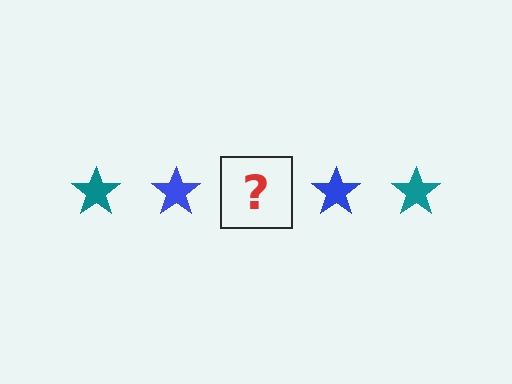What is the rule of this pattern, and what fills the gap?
The rule is that the pattern cycles through teal, blue stars. The gap should be filled with a teal star.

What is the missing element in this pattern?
The missing element is a teal star.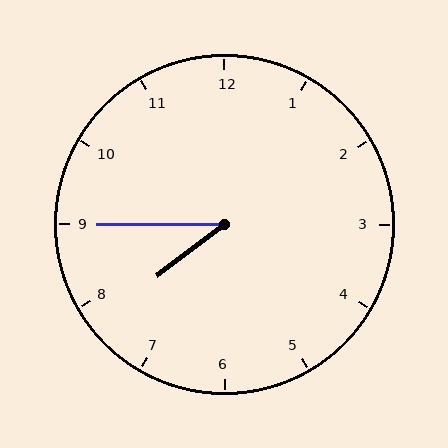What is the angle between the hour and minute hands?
Approximately 38 degrees.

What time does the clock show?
7:45.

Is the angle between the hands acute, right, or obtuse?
It is acute.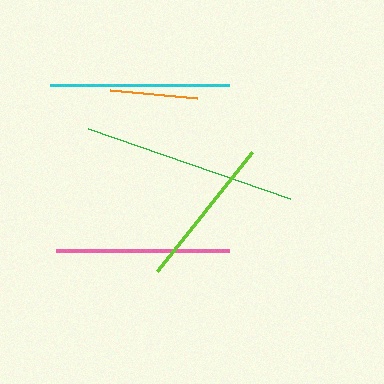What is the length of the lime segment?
The lime segment is approximately 153 pixels long.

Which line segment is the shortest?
The orange line is the shortest at approximately 87 pixels.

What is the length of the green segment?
The green segment is approximately 215 pixels long.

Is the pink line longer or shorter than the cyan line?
The cyan line is longer than the pink line.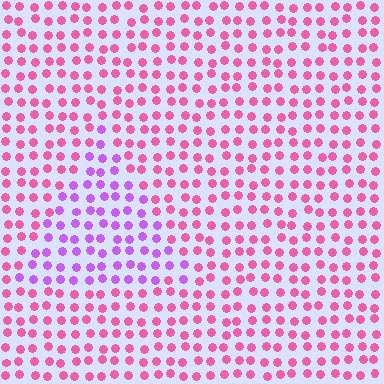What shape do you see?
I see a triangle.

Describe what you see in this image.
The image is filled with small pink elements in a uniform arrangement. A triangle-shaped region is visible where the elements are tinted to a slightly different hue, forming a subtle color boundary.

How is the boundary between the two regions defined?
The boundary is defined purely by a slight shift in hue (about 42 degrees). Spacing, size, and orientation are identical on both sides.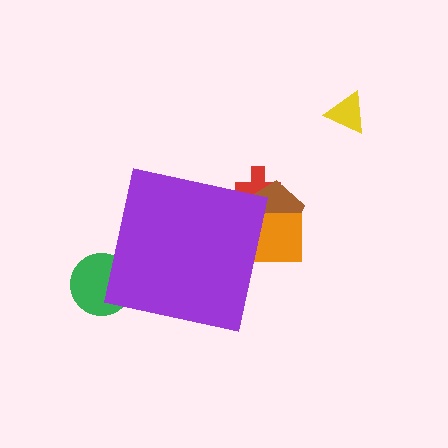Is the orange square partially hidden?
Yes, the orange square is partially hidden behind the purple square.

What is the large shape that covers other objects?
A purple square.